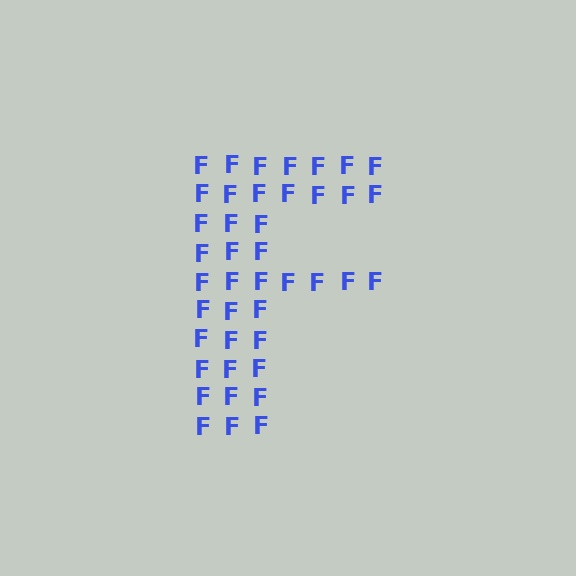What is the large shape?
The large shape is the letter F.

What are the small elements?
The small elements are letter F's.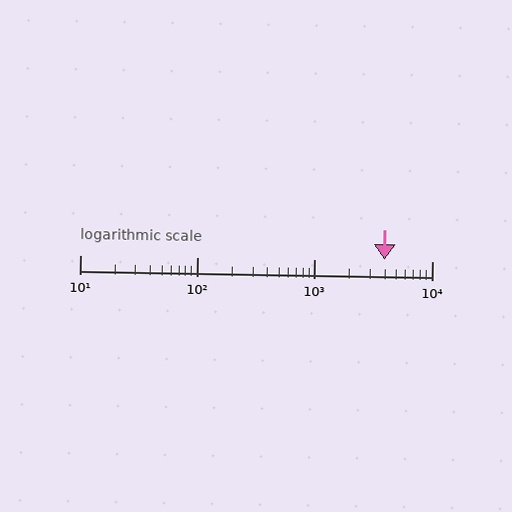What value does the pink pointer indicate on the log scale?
The pointer indicates approximately 3900.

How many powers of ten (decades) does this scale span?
The scale spans 3 decades, from 10 to 10000.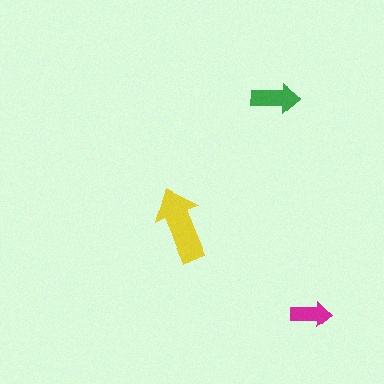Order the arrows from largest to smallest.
the yellow one, the green one, the magenta one.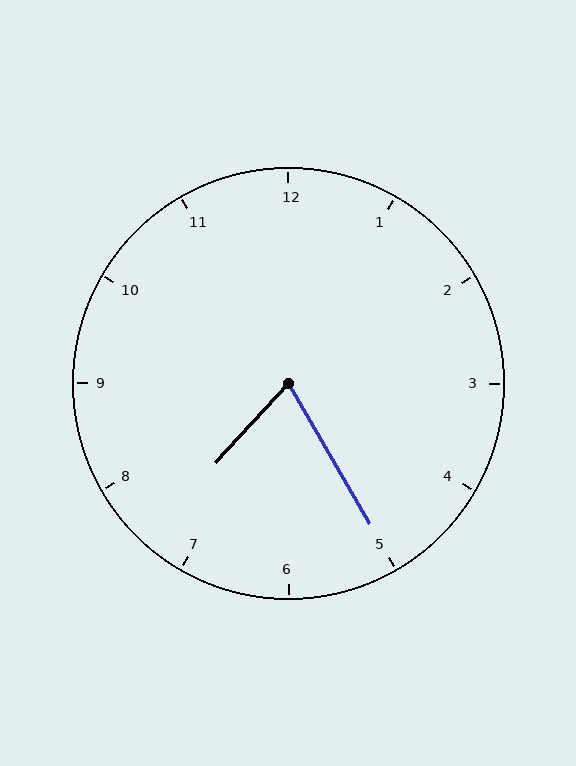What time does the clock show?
7:25.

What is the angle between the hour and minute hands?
Approximately 72 degrees.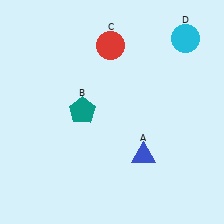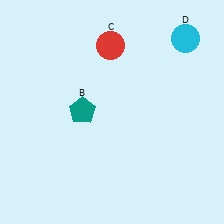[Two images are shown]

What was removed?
The blue triangle (A) was removed in Image 2.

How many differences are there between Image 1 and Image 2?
There is 1 difference between the two images.